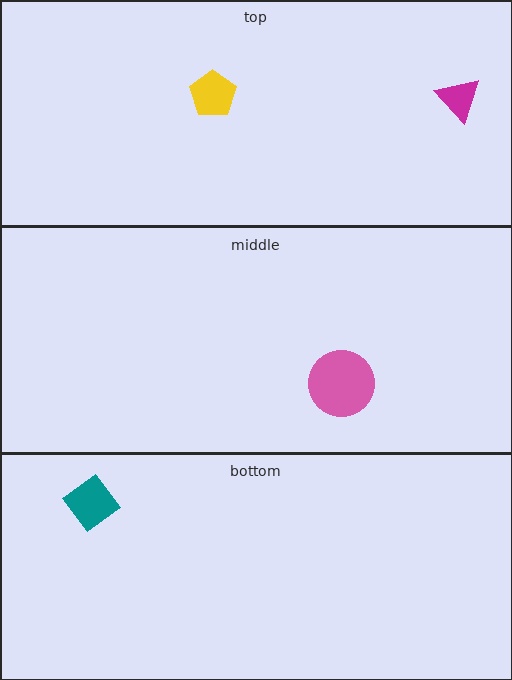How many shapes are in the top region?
2.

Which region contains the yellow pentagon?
The top region.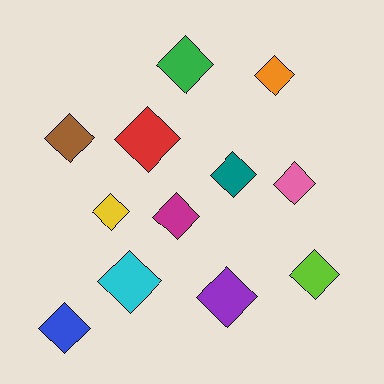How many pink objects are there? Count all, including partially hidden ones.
There is 1 pink object.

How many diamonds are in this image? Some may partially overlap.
There are 12 diamonds.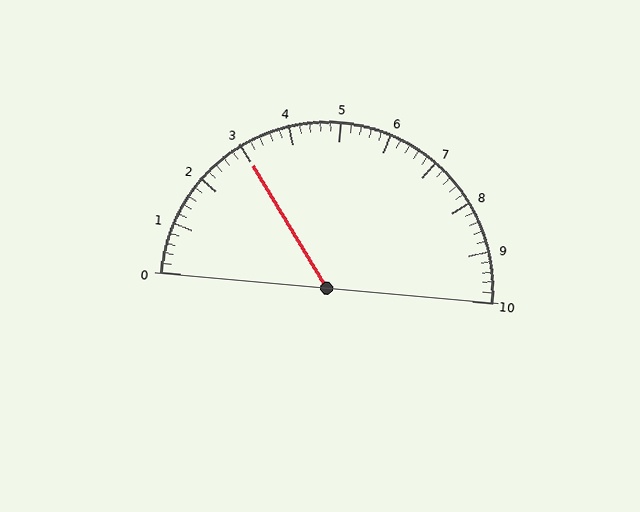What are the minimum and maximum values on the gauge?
The gauge ranges from 0 to 10.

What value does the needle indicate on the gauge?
The needle indicates approximately 3.0.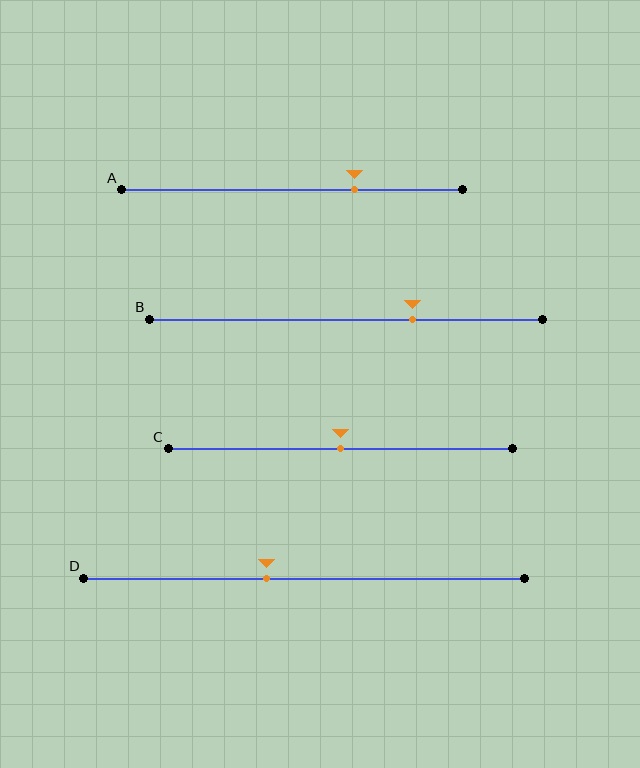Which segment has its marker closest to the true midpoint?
Segment C has its marker closest to the true midpoint.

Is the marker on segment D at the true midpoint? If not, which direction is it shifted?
No, the marker on segment D is shifted to the left by about 9% of the segment length.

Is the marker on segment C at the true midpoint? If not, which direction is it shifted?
Yes, the marker on segment C is at the true midpoint.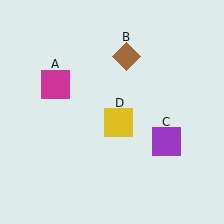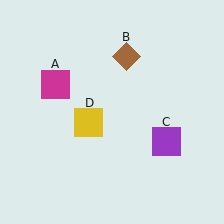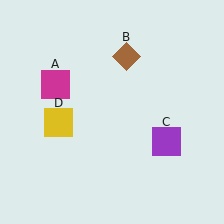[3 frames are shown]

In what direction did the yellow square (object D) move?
The yellow square (object D) moved left.